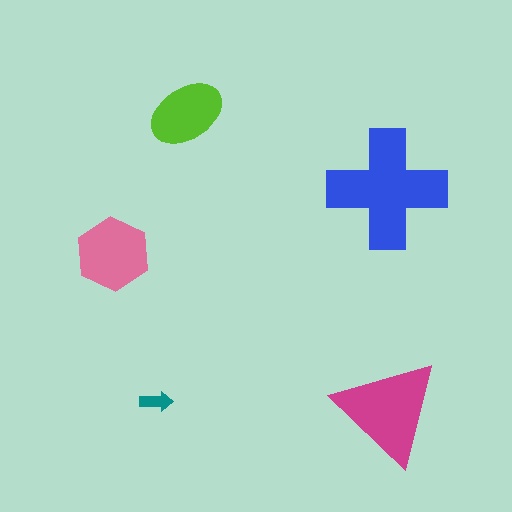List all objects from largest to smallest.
The blue cross, the magenta triangle, the pink hexagon, the lime ellipse, the teal arrow.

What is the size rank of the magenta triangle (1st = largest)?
2nd.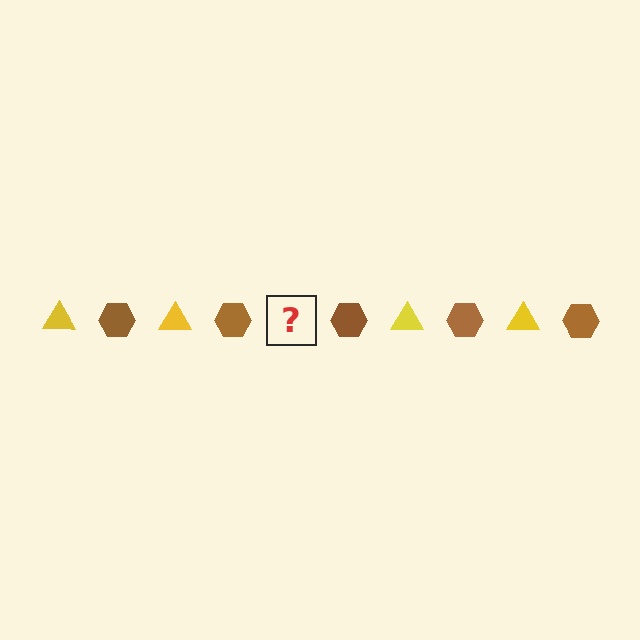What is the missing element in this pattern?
The missing element is a yellow triangle.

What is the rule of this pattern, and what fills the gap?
The rule is that the pattern alternates between yellow triangle and brown hexagon. The gap should be filled with a yellow triangle.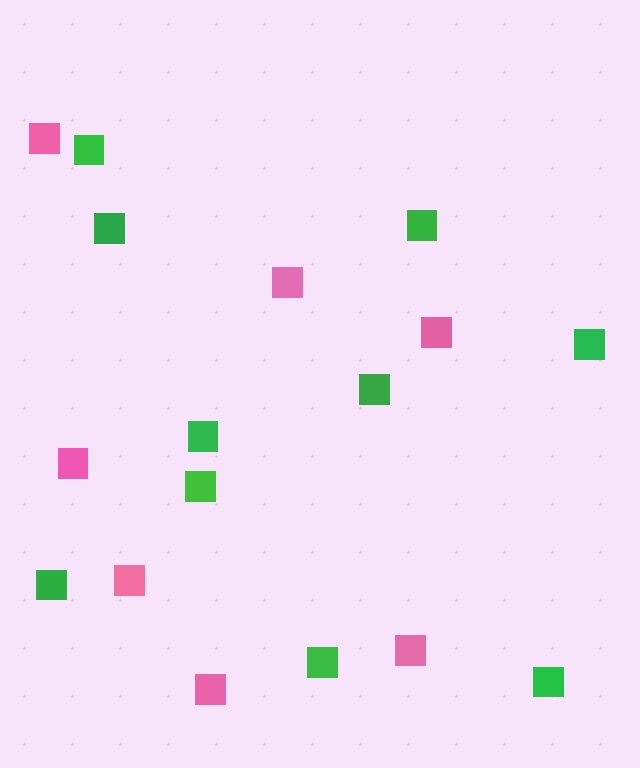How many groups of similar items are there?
There are 2 groups: one group of pink squares (7) and one group of green squares (10).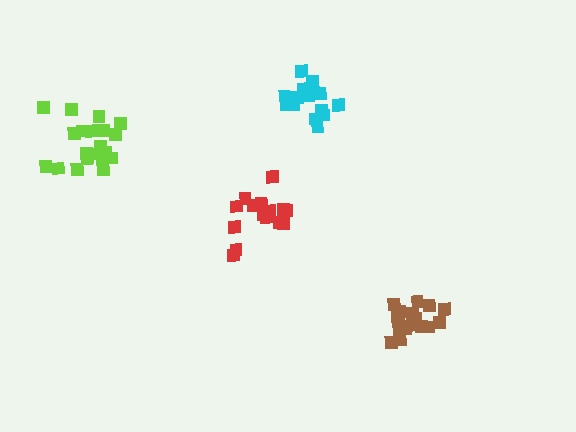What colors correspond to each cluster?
The clusters are colored: red, lime, brown, cyan.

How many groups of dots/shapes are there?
There are 4 groups.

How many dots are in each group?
Group 1: 15 dots, Group 2: 21 dots, Group 3: 19 dots, Group 4: 16 dots (71 total).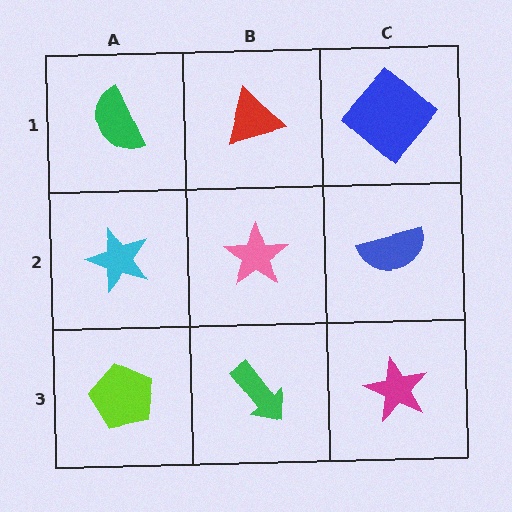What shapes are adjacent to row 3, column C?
A blue semicircle (row 2, column C), a green arrow (row 3, column B).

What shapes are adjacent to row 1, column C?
A blue semicircle (row 2, column C), a red triangle (row 1, column B).